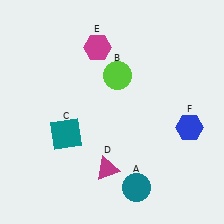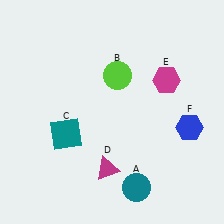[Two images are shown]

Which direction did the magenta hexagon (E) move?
The magenta hexagon (E) moved right.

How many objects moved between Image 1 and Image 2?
1 object moved between the two images.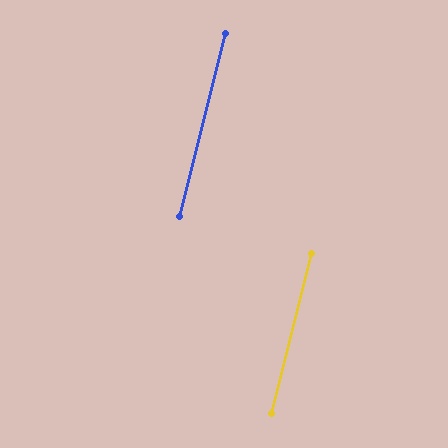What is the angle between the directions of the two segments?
Approximately 0 degrees.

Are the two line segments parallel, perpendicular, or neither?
Parallel — their directions differ by only 0.0°.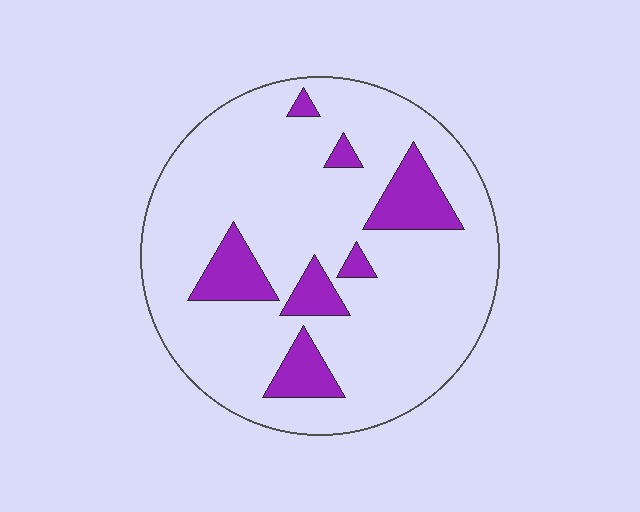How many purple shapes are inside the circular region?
7.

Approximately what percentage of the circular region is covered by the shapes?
Approximately 15%.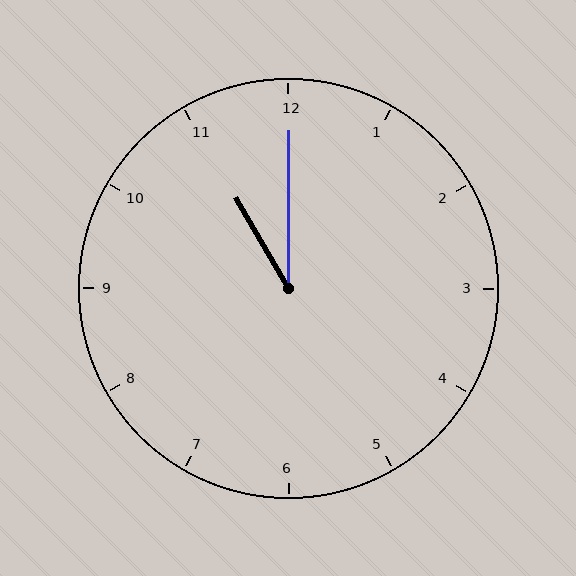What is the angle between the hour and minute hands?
Approximately 30 degrees.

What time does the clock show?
11:00.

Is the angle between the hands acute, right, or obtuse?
It is acute.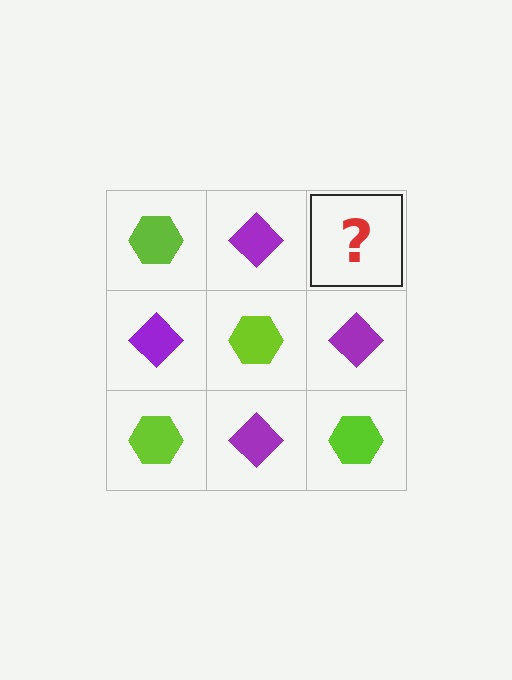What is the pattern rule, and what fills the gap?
The rule is that it alternates lime hexagon and purple diamond in a checkerboard pattern. The gap should be filled with a lime hexagon.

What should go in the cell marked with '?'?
The missing cell should contain a lime hexagon.